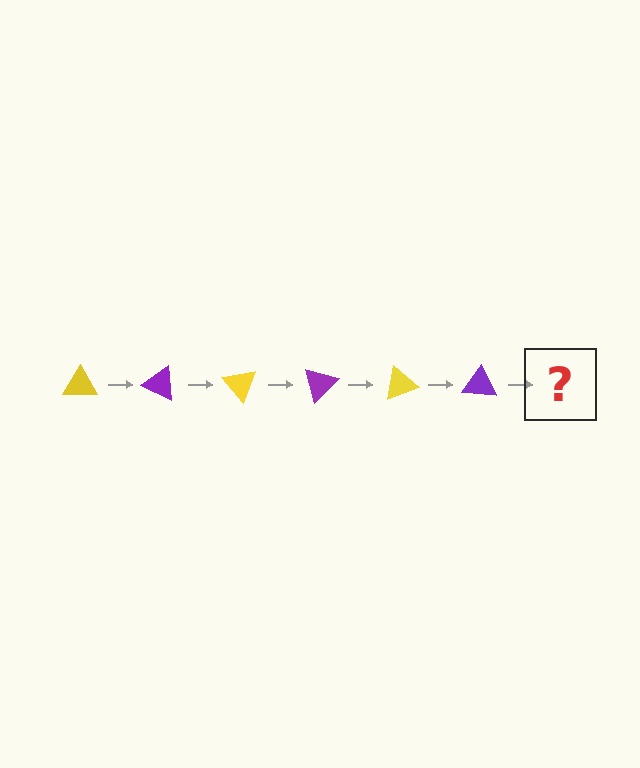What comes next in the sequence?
The next element should be a yellow triangle, rotated 150 degrees from the start.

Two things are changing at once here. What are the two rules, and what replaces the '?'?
The two rules are that it rotates 25 degrees each step and the color cycles through yellow and purple. The '?' should be a yellow triangle, rotated 150 degrees from the start.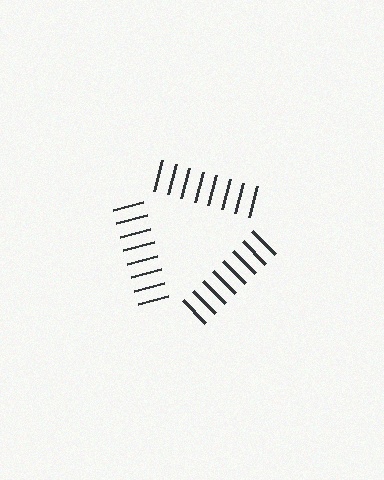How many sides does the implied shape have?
3 sides — the line-ends trace a triangle.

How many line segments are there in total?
24 — 8 along each of the 3 edges.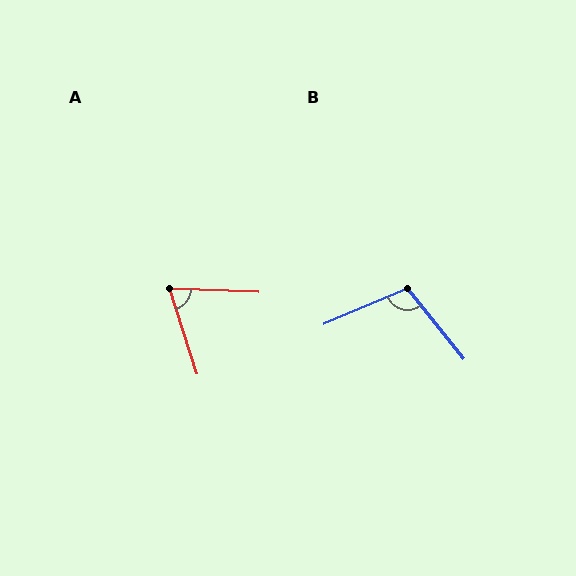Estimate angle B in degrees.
Approximately 105 degrees.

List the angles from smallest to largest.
A (70°), B (105°).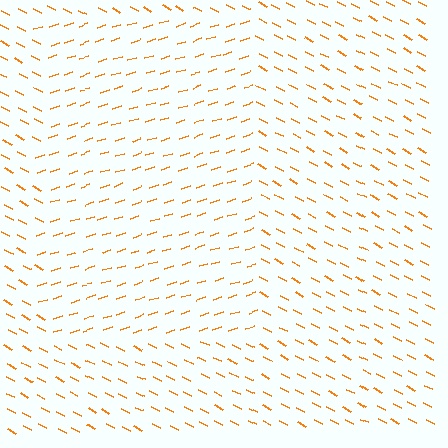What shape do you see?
I see a rectangle.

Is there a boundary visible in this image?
Yes, there is a texture boundary formed by a change in line orientation.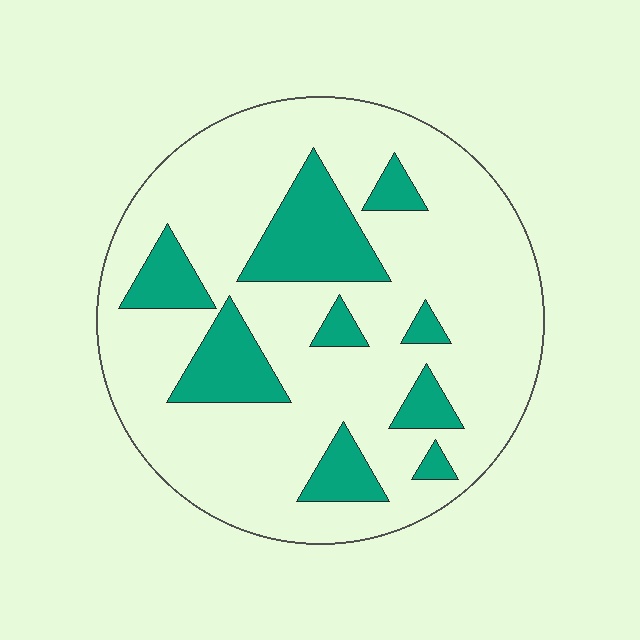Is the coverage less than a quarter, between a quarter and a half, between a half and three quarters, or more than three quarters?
Less than a quarter.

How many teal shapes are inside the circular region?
9.